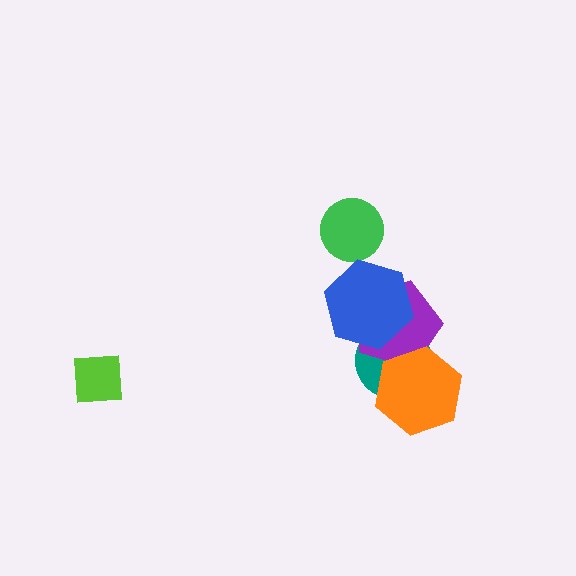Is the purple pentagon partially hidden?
Yes, it is partially covered by another shape.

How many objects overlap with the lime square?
0 objects overlap with the lime square.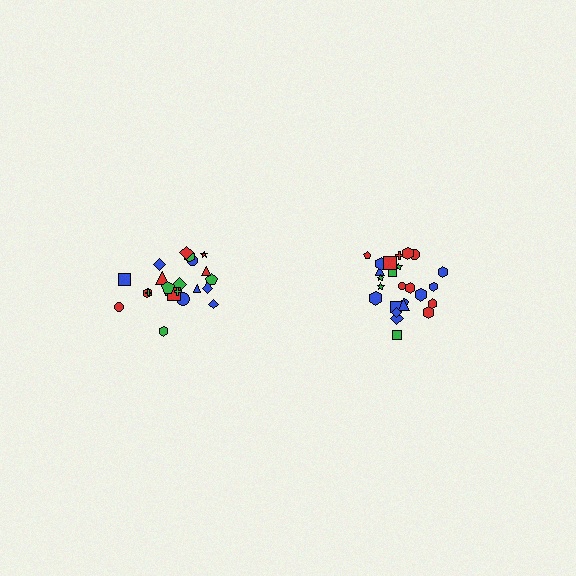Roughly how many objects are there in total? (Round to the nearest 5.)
Roughly 45 objects in total.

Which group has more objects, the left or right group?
The right group.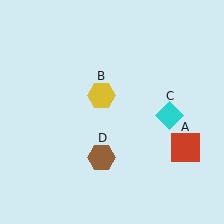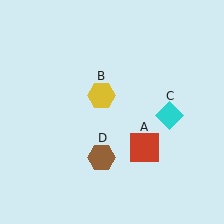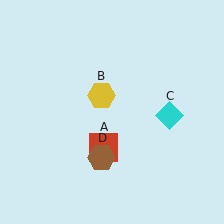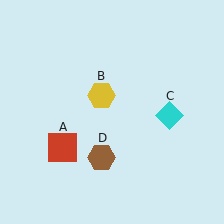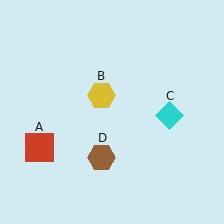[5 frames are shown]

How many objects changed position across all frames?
1 object changed position: red square (object A).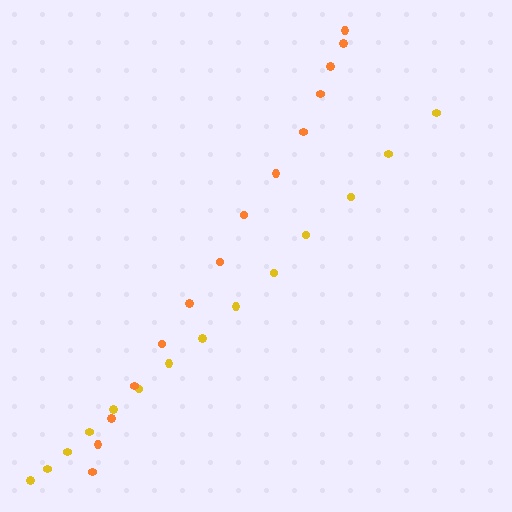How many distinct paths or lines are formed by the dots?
There are 2 distinct paths.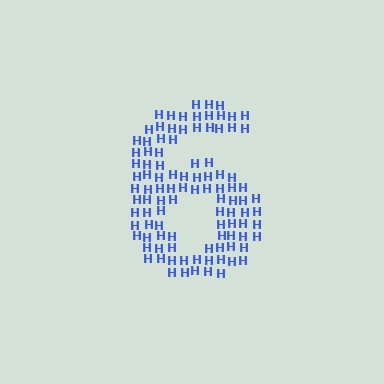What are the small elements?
The small elements are letter H's.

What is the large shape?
The large shape is the digit 6.